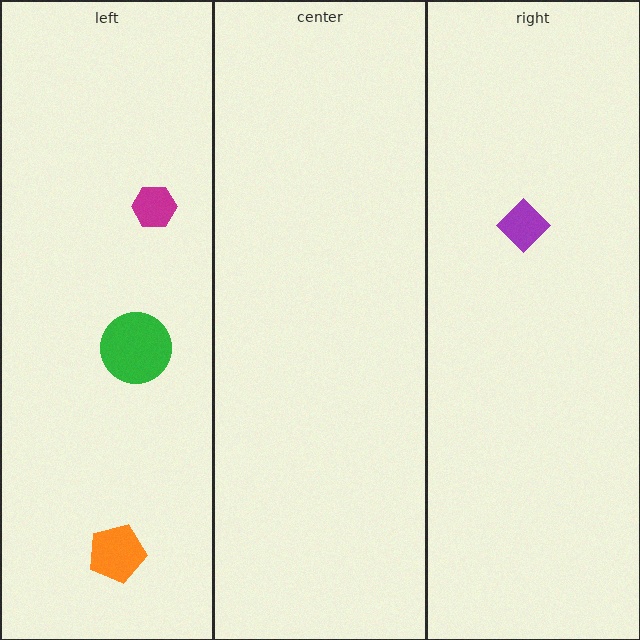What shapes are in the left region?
The magenta hexagon, the orange pentagon, the green circle.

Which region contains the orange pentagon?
The left region.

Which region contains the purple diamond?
The right region.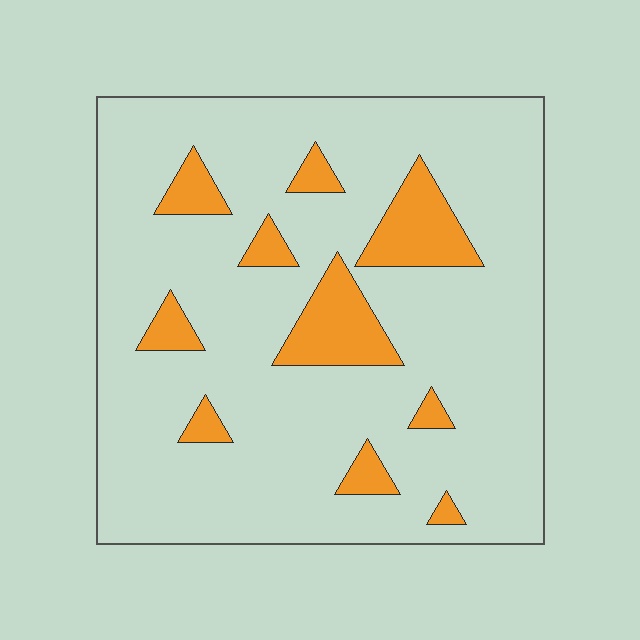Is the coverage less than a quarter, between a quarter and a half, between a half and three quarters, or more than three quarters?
Less than a quarter.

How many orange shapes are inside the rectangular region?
10.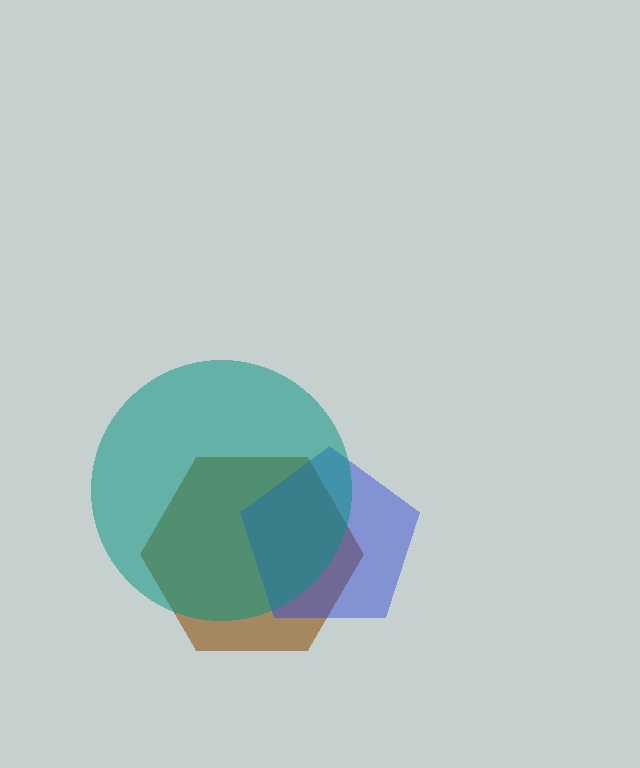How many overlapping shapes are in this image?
There are 3 overlapping shapes in the image.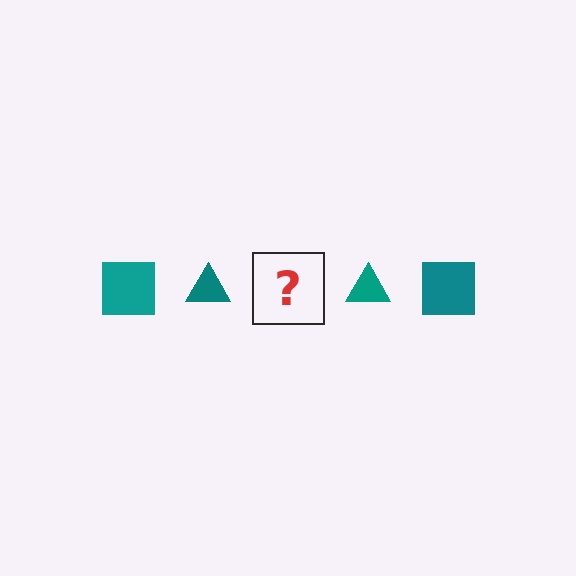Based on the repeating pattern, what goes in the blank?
The blank should be a teal square.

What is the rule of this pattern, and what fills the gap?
The rule is that the pattern cycles through square, triangle shapes in teal. The gap should be filled with a teal square.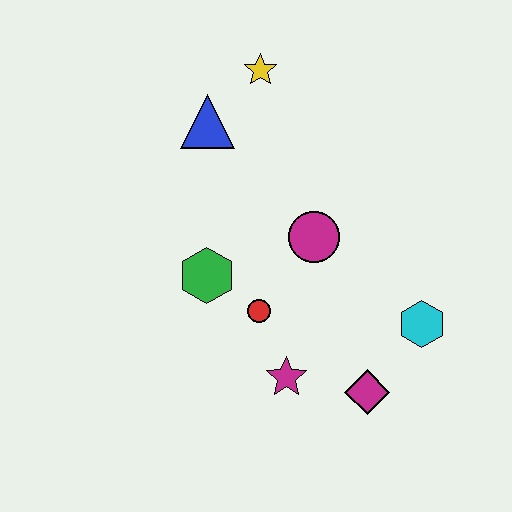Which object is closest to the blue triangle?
The yellow star is closest to the blue triangle.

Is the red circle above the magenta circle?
No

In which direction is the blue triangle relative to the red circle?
The blue triangle is above the red circle.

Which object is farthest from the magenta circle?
The yellow star is farthest from the magenta circle.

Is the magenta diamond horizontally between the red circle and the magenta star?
No